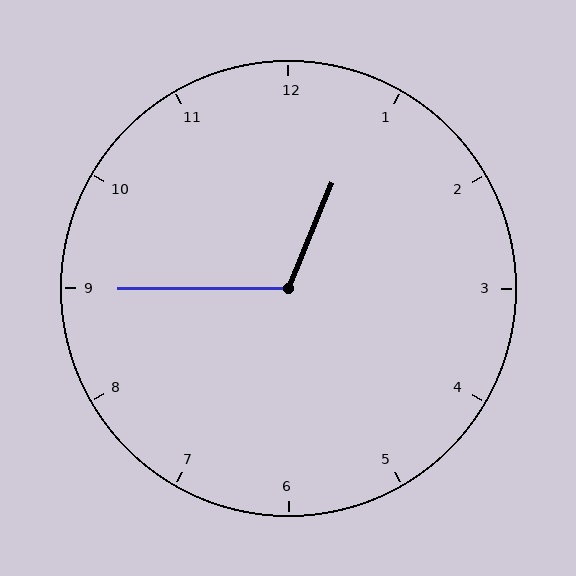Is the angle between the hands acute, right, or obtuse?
It is obtuse.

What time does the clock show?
12:45.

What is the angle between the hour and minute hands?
Approximately 112 degrees.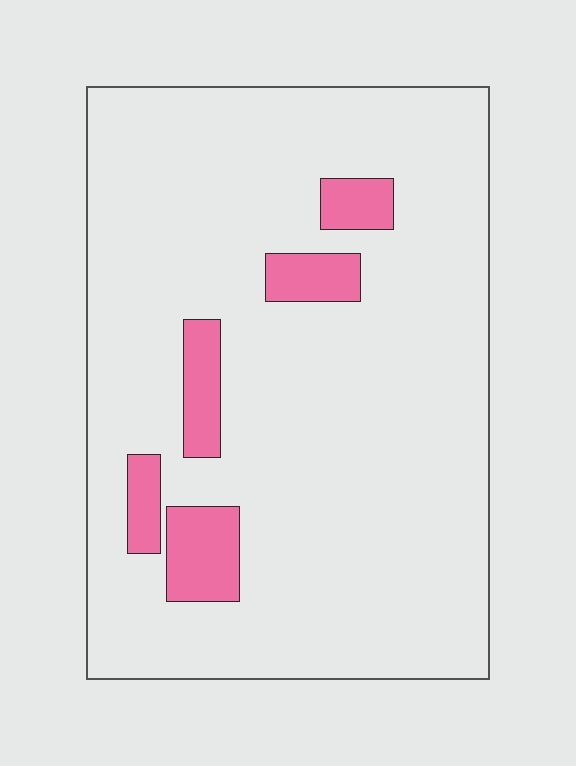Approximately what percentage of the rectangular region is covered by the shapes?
Approximately 10%.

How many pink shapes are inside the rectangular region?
5.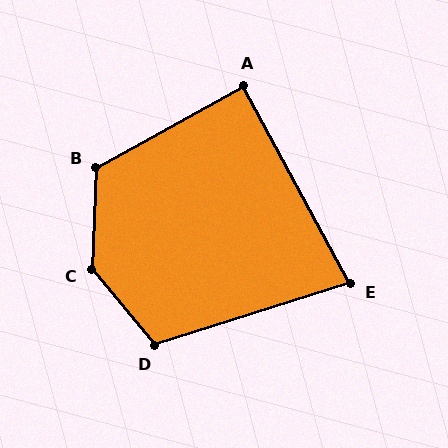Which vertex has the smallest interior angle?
E, at approximately 79 degrees.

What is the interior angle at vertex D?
Approximately 112 degrees (obtuse).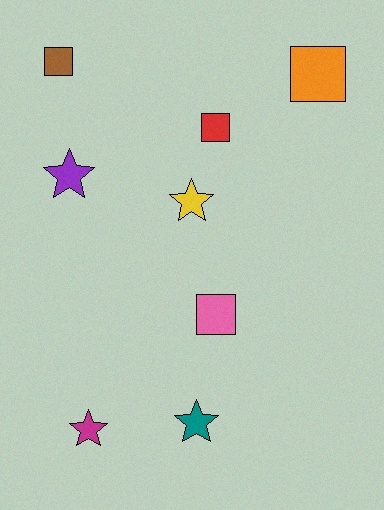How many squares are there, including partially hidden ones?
There are 4 squares.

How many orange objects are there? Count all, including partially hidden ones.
There is 1 orange object.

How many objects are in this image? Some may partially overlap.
There are 8 objects.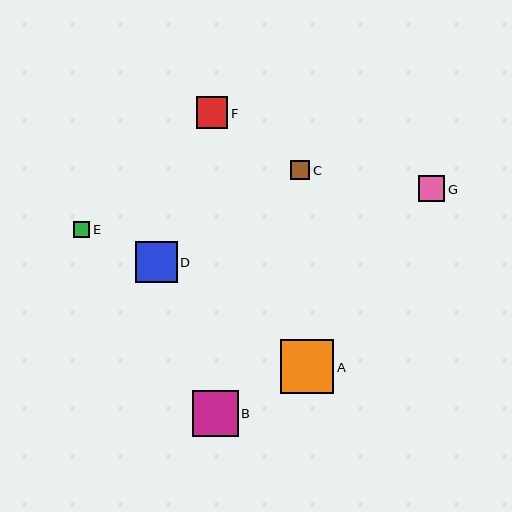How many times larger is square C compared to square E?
Square C is approximately 1.2 times the size of square E.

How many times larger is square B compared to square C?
Square B is approximately 2.4 times the size of square C.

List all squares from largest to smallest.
From largest to smallest: A, B, D, F, G, C, E.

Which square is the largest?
Square A is the largest with a size of approximately 53 pixels.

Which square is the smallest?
Square E is the smallest with a size of approximately 16 pixels.